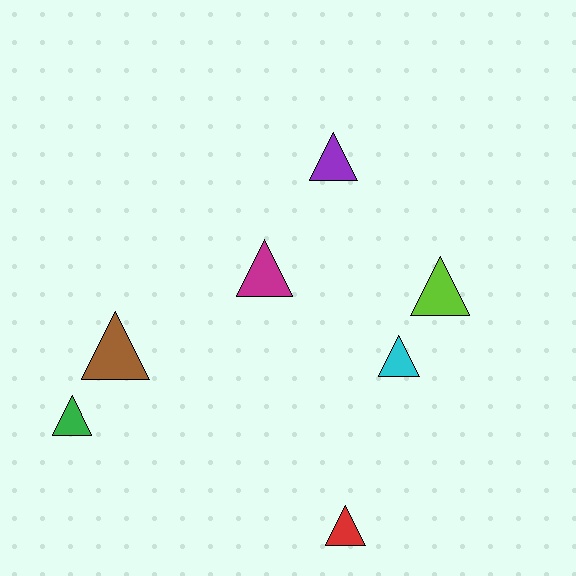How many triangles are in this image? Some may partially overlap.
There are 7 triangles.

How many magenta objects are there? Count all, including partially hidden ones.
There is 1 magenta object.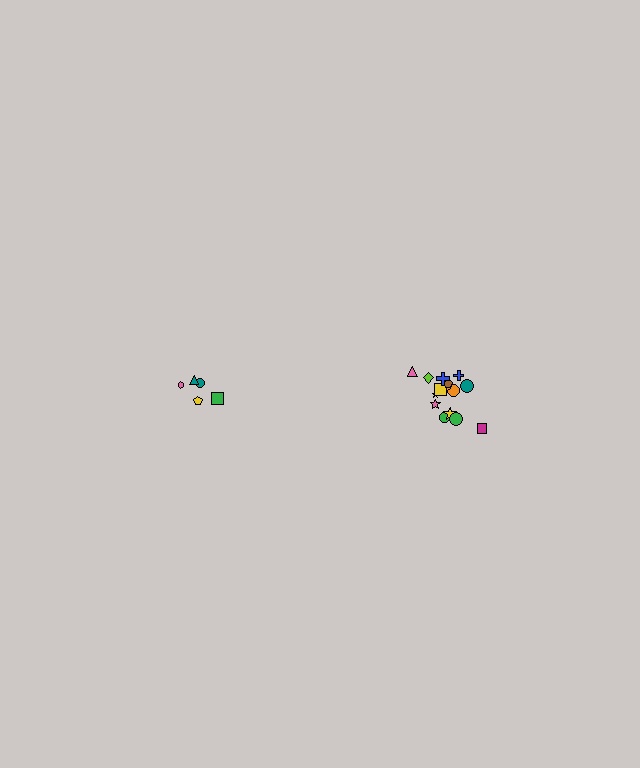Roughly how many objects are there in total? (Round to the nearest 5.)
Roughly 20 objects in total.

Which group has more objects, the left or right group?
The right group.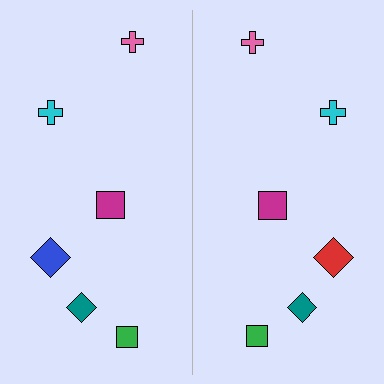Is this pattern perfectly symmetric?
No, the pattern is not perfectly symmetric. The red diamond on the right side breaks the symmetry — its mirror counterpart is blue.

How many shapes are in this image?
There are 12 shapes in this image.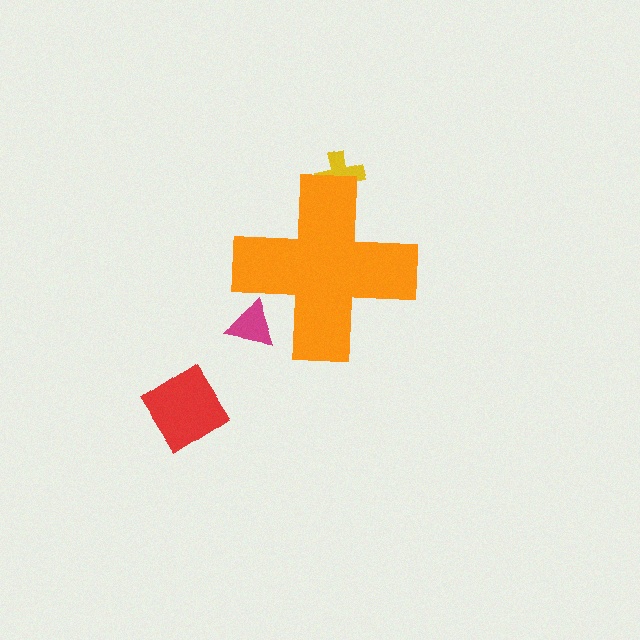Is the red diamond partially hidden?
No, the red diamond is fully visible.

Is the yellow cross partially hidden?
Yes, the yellow cross is partially hidden behind the orange cross.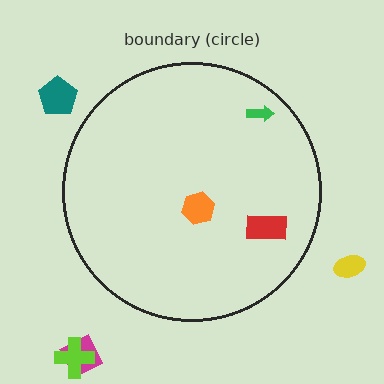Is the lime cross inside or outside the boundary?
Outside.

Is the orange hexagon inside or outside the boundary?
Inside.